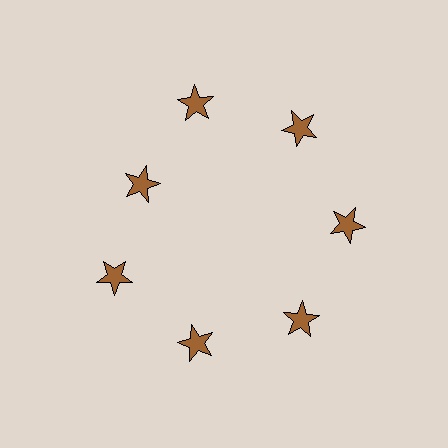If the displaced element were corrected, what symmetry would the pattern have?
It would have 7-fold rotational symmetry — the pattern would map onto itself every 51 degrees.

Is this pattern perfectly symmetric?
No. The 7 brown stars are arranged in a ring, but one element near the 10 o'clock position is pulled inward toward the center, breaking the 7-fold rotational symmetry.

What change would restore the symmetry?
The symmetry would be restored by moving it outward, back onto the ring so that all 7 stars sit at equal angles and equal distance from the center.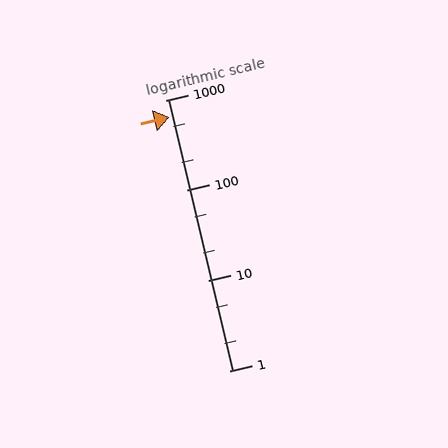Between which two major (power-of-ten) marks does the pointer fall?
The pointer is between 100 and 1000.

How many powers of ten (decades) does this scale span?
The scale spans 3 decades, from 1 to 1000.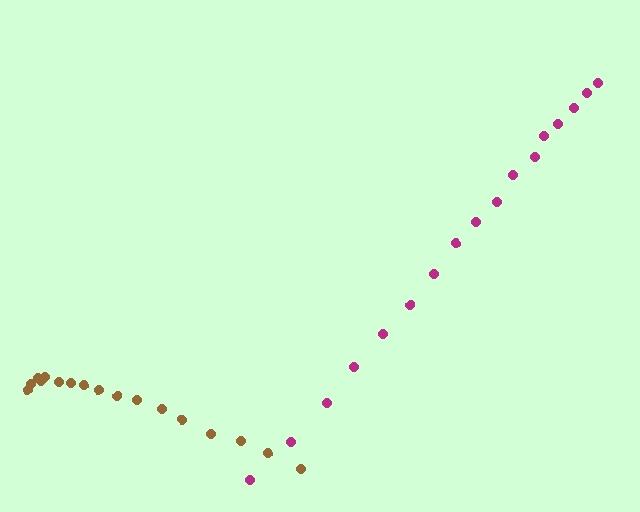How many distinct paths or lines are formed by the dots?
There are 2 distinct paths.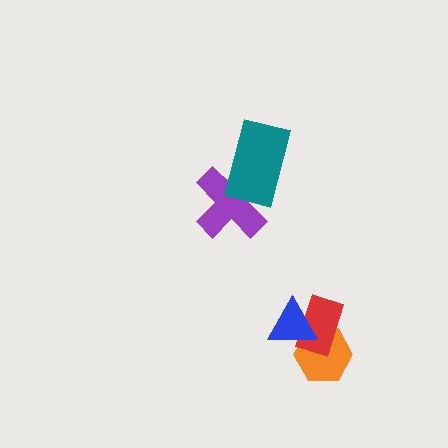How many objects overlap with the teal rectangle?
1 object overlaps with the teal rectangle.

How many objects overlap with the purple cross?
1 object overlaps with the purple cross.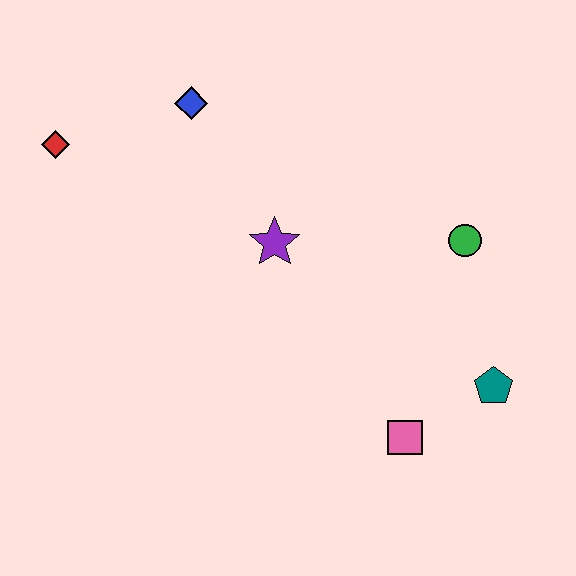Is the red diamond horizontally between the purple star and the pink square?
No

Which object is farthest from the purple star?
The teal pentagon is farthest from the purple star.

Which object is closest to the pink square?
The teal pentagon is closest to the pink square.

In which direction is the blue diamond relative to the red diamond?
The blue diamond is to the right of the red diamond.